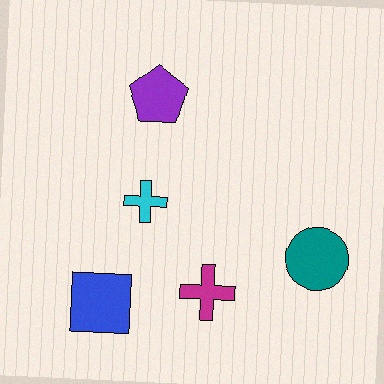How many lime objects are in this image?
There are no lime objects.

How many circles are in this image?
There is 1 circle.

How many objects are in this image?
There are 5 objects.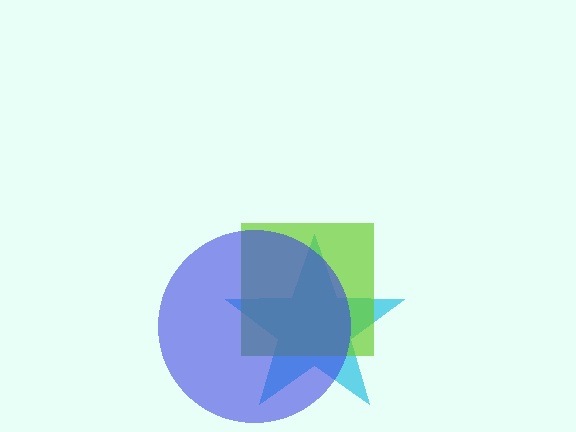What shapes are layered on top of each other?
The layered shapes are: a cyan star, a lime square, a blue circle.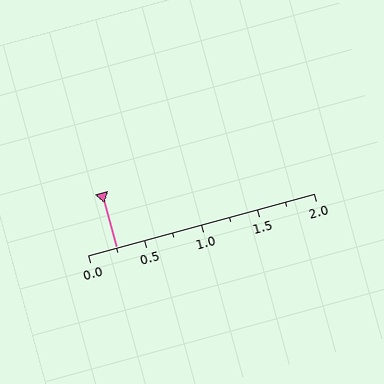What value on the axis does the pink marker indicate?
The marker indicates approximately 0.25.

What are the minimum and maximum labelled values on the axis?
The axis runs from 0.0 to 2.0.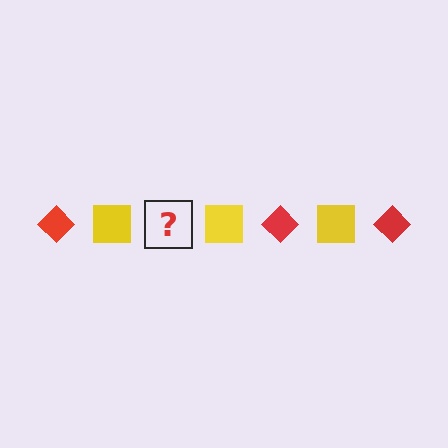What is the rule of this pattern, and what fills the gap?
The rule is that the pattern alternates between red diamond and yellow square. The gap should be filled with a red diamond.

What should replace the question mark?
The question mark should be replaced with a red diamond.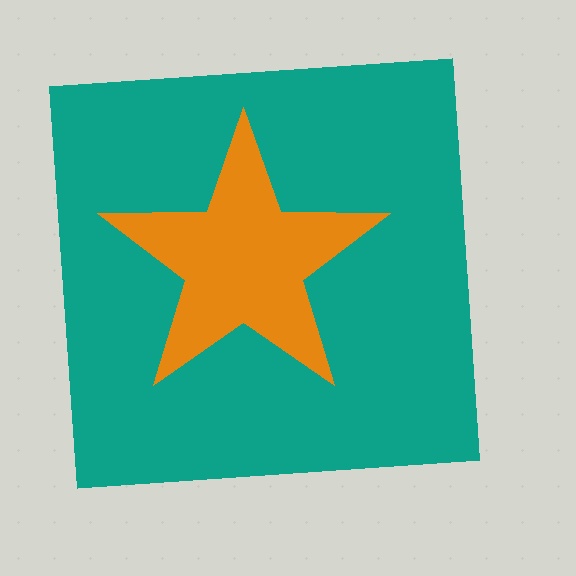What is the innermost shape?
The orange star.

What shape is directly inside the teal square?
The orange star.